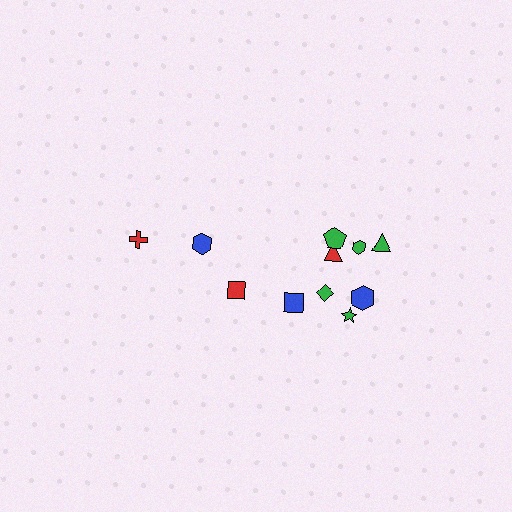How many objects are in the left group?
There are 3 objects.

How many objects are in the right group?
There are 8 objects.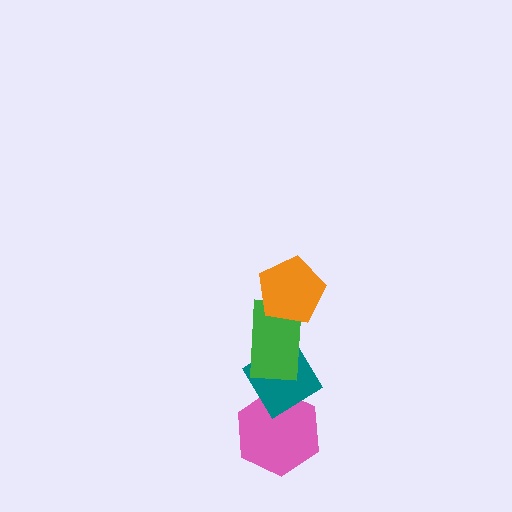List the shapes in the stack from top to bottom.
From top to bottom: the orange pentagon, the green rectangle, the teal diamond, the pink hexagon.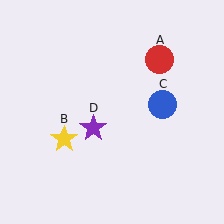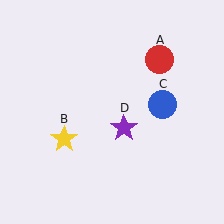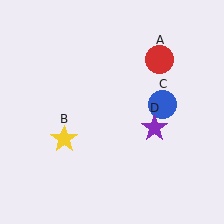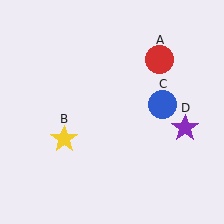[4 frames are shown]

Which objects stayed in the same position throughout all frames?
Red circle (object A) and yellow star (object B) and blue circle (object C) remained stationary.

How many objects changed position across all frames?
1 object changed position: purple star (object D).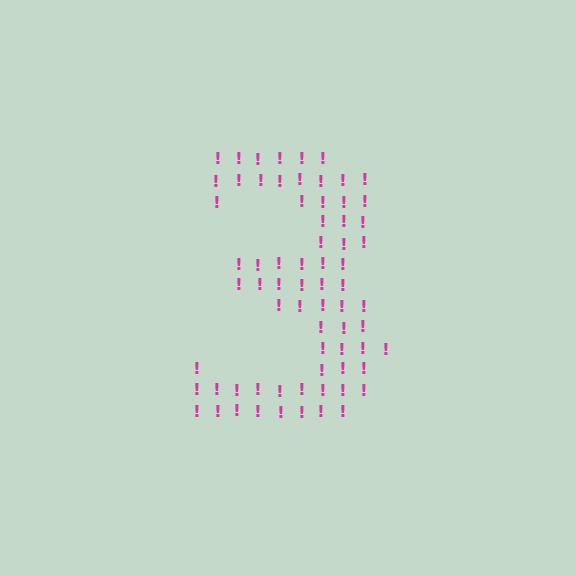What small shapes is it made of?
It is made of small exclamation marks.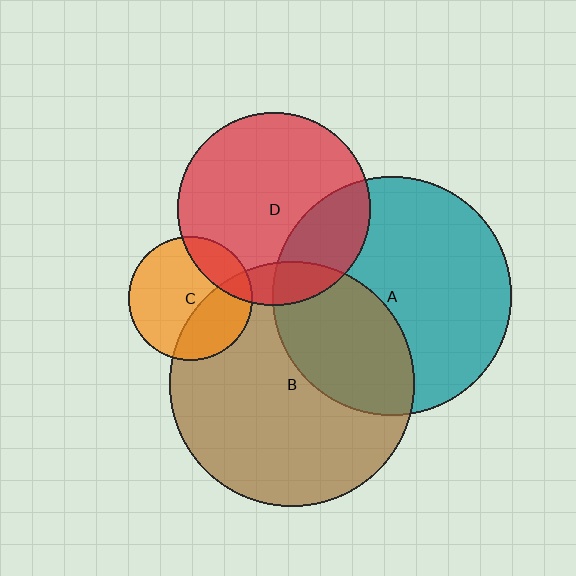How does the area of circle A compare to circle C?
Approximately 3.7 times.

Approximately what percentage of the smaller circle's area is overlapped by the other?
Approximately 20%.